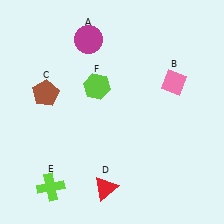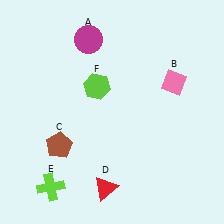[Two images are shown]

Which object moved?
The brown pentagon (C) moved down.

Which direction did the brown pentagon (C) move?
The brown pentagon (C) moved down.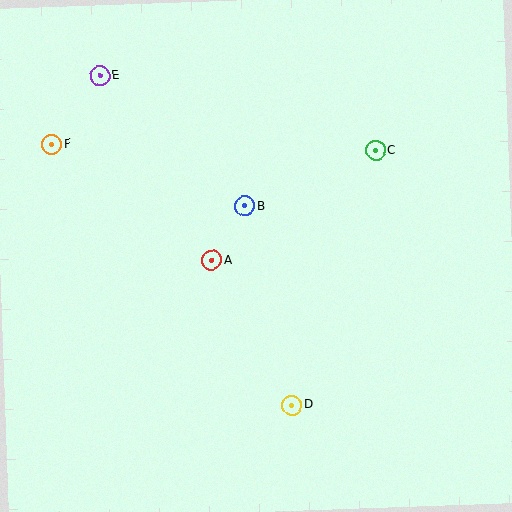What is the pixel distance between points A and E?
The distance between A and E is 216 pixels.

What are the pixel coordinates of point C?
Point C is at (376, 151).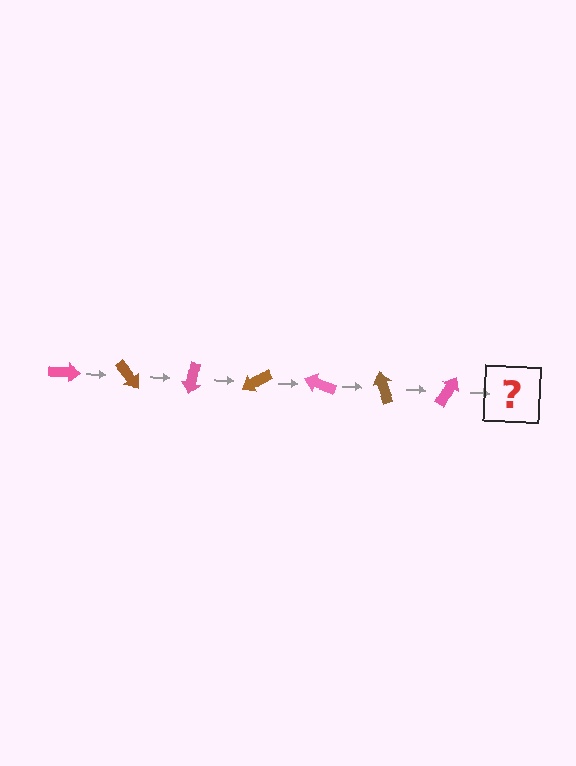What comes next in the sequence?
The next element should be a brown arrow, rotated 350 degrees from the start.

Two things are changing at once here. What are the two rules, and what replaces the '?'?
The two rules are that it rotates 50 degrees each step and the color cycles through pink and brown. The '?' should be a brown arrow, rotated 350 degrees from the start.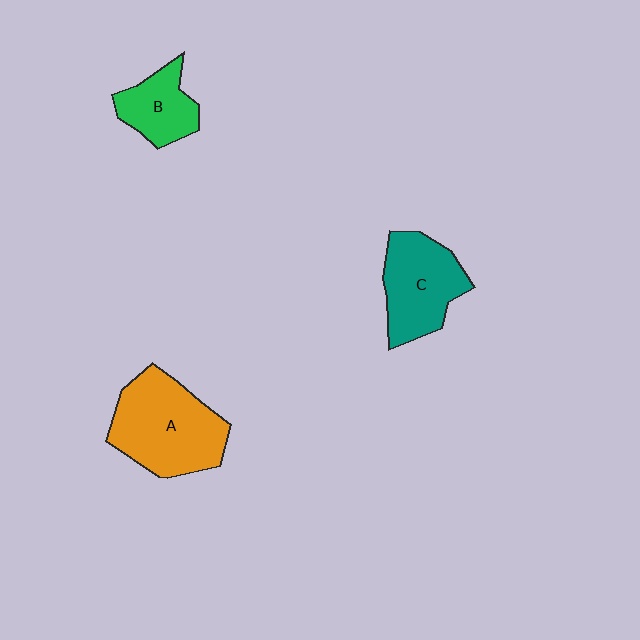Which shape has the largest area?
Shape A (orange).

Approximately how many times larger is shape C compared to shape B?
Approximately 1.5 times.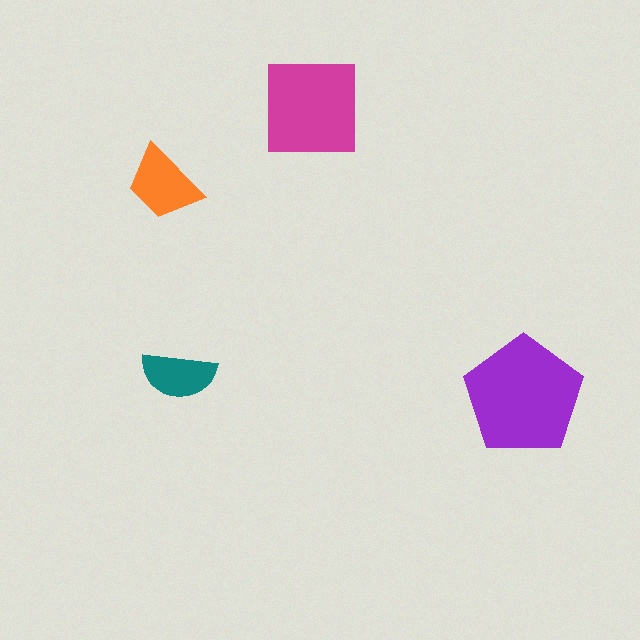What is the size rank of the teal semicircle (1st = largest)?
4th.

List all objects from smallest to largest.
The teal semicircle, the orange trapezoid, the magenta square, the purple pentagon.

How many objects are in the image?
There are 4 objects in the image.